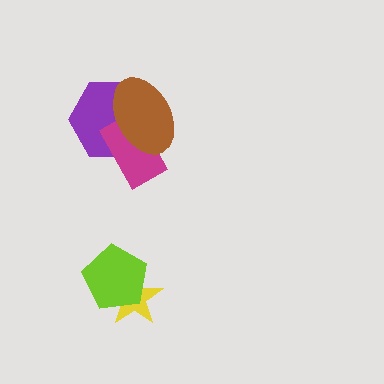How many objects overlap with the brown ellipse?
2 objects overlap with the brown ellipse.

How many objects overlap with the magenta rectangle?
2 objects overlap with the magenta rectangle.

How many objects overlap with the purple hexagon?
2 objects overlap with the purple hexagon.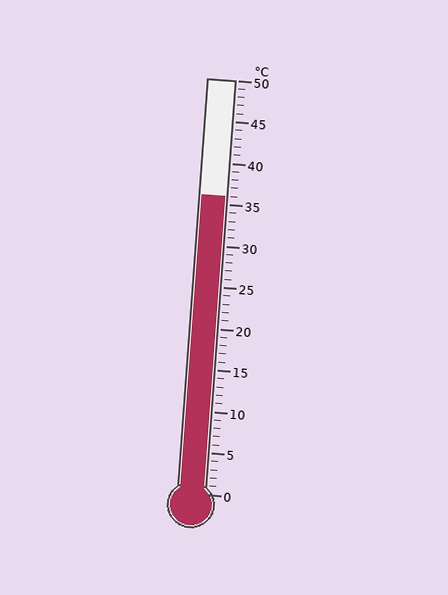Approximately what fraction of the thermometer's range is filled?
The thermometer is filled to approximately 70% of its range.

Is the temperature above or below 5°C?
The temperature is above 5°C.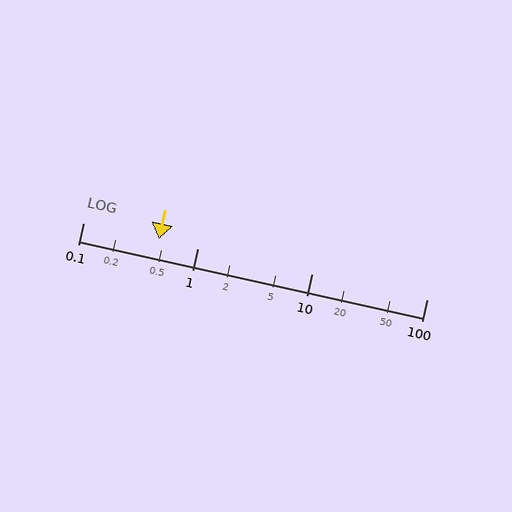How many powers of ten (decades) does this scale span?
The scale spans 3 decades, from 0.1 to 100.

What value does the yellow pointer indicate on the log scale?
The pointer indicates approximately 0.46.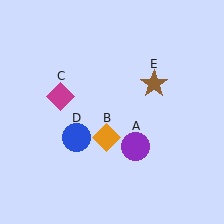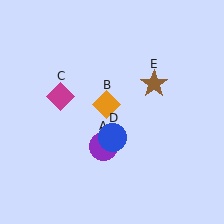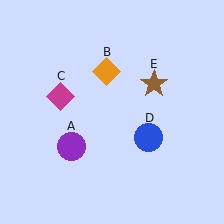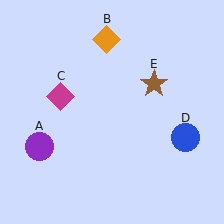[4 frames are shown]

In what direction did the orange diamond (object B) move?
The orange diamond (object B) moved up.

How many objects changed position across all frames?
3 objects changed position: purple circle (object A), orange diamond (object B), blue circle (object D).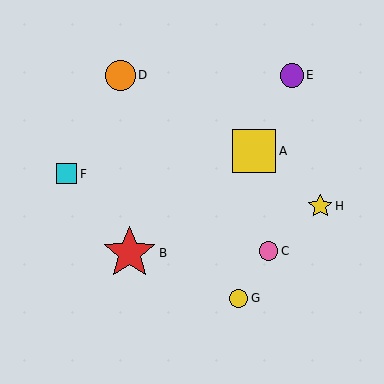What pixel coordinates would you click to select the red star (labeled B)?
Click at (129, 253) to select the red star B.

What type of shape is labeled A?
Shape A is a yellow square.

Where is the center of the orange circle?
The center of the orange circle is at (120, 75).